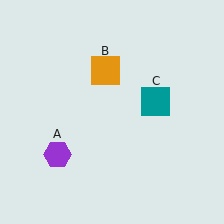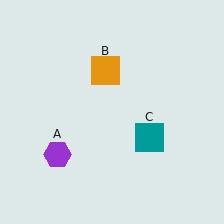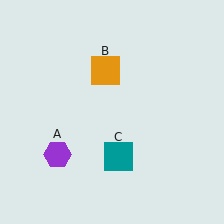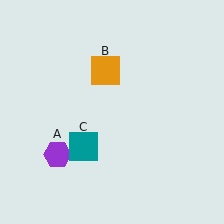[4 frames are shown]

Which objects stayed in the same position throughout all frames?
Purple hexagon (object A) and orange square (object B) remained stationary.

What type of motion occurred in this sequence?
The teal square (object C) rotated clockwise around the center of the scene.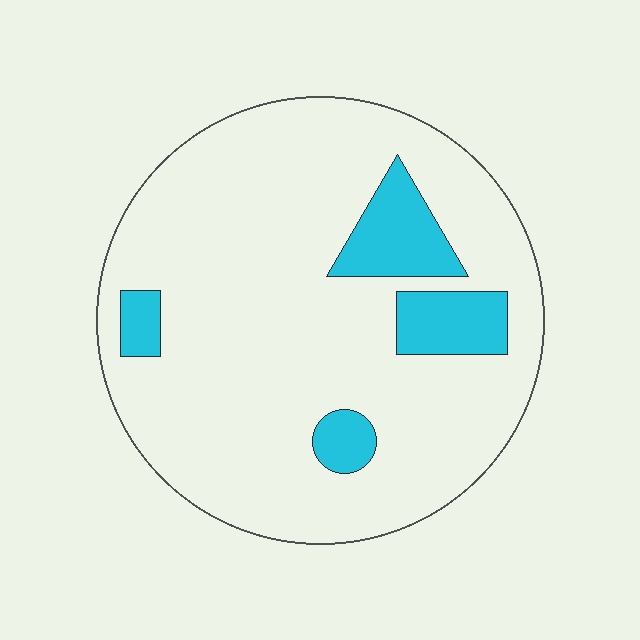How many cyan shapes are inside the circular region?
4.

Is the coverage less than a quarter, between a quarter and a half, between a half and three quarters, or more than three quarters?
Less than a quarter.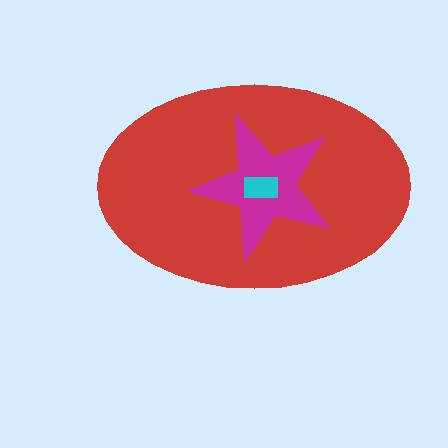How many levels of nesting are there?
3.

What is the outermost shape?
The red ellipse.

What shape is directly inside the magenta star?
The cyan rectangle.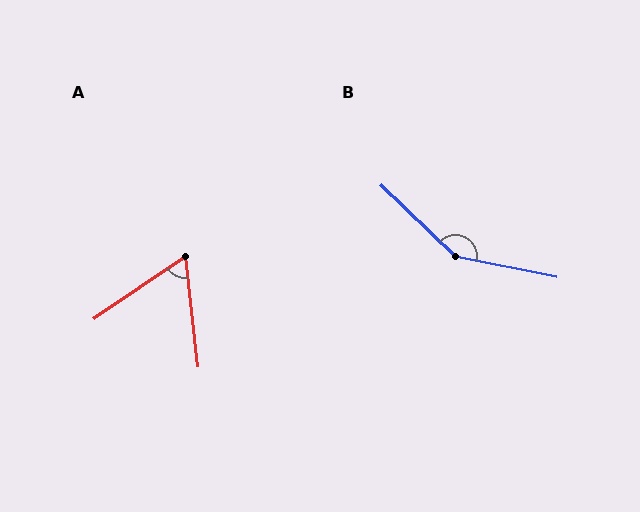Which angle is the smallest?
A, at approximately 62 degrees.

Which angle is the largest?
B, at approximately 148 degrees.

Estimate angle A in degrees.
Approximately 62 degrees.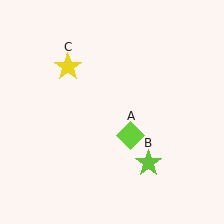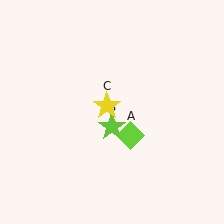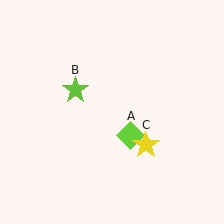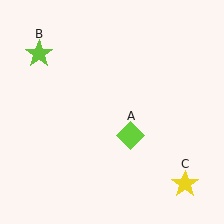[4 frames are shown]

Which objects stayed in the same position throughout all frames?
Lime diamond (object A) remained stationary.